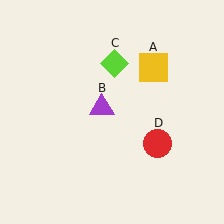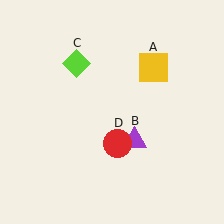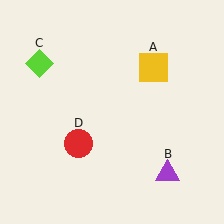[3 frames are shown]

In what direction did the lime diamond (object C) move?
The lime diamond (object C) moved left.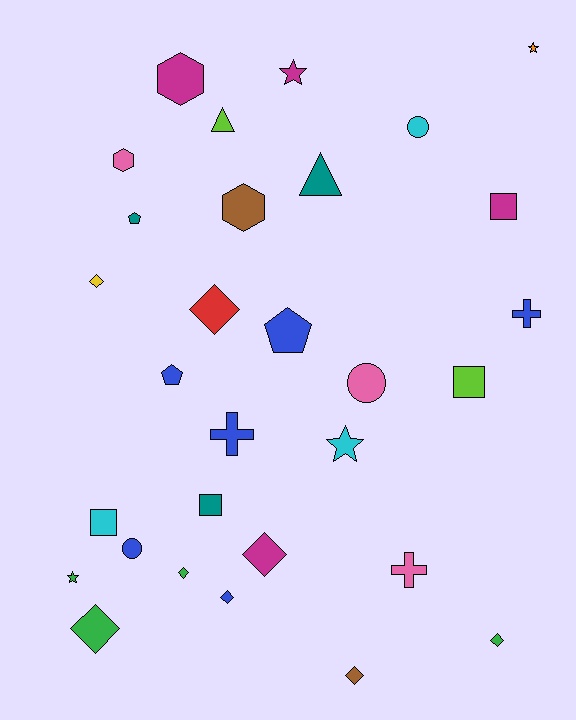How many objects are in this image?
There are 30 objects.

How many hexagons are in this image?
There are 3 hexagons.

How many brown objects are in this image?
There are 2 brown objects.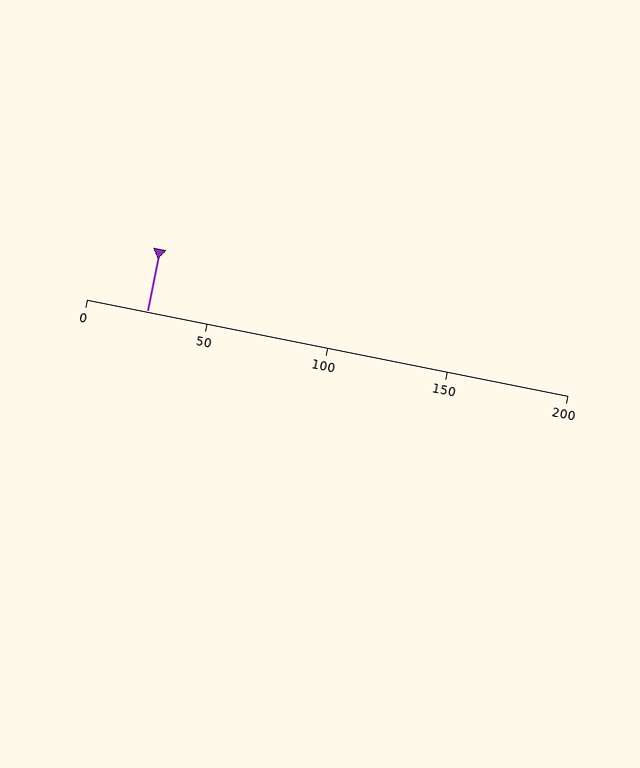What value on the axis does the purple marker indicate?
The marker indicates approximately 25.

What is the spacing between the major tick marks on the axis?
The major ticks are spaced 50 apart.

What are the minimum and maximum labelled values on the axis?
The axis runs from 0 to 200.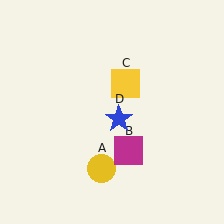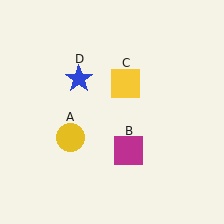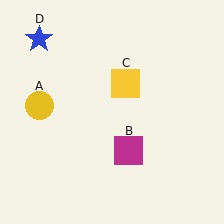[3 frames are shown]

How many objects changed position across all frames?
2 objects changed position: yellow circle (object A), blue star (object D).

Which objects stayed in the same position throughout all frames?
Magenta square (object B) and yellow square (object C) remained stationary.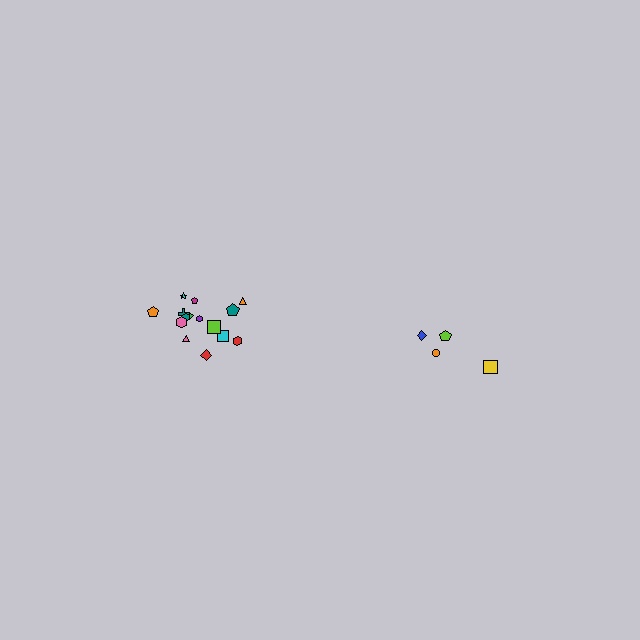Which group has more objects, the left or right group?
The left group.